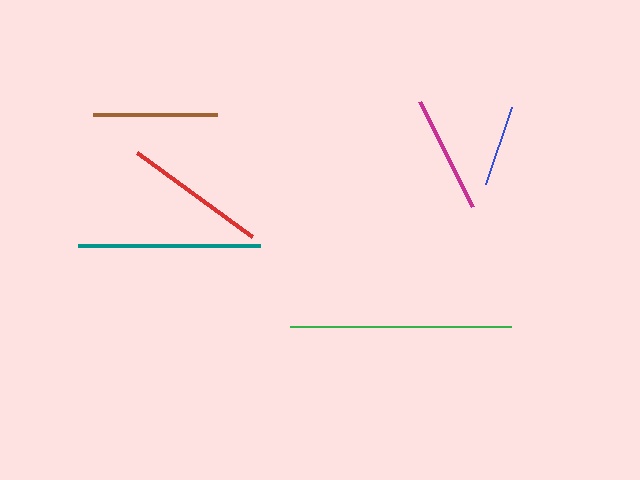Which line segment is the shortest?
The blue line is the shortest at approximately 82 pixels.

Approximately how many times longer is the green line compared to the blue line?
The green line is approximately 2.7 times the length of the blue line.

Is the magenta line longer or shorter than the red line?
The red line is longer than the magenta line.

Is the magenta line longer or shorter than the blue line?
The magenta line is longer than the blue line.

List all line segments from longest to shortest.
From longest to shortest: green, teal, red, brown, magenta, blue.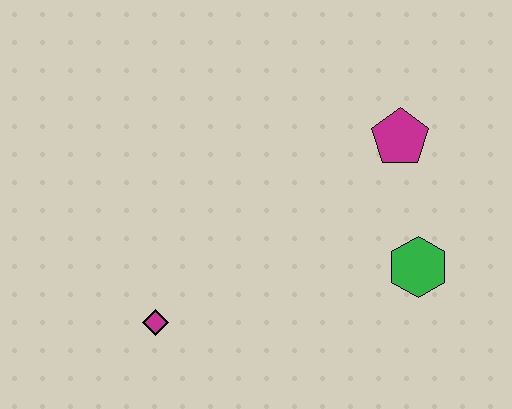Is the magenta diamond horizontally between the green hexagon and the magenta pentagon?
No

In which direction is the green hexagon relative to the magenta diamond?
The green hexagon is to the right of the magenta diamond.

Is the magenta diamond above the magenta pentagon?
No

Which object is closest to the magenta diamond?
The green hexagon is closest to the magenta diamond.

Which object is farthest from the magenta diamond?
The magenta pentagon is farthest from the magenta diamond.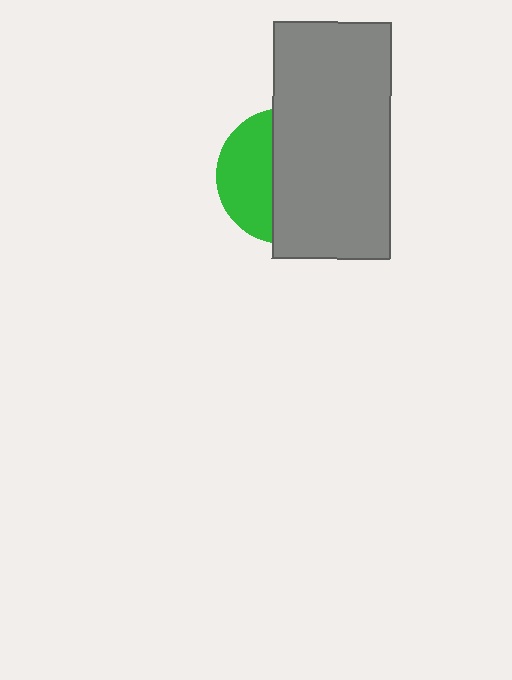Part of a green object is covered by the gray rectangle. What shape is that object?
It is a circle.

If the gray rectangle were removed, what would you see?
You would see the complete green circle.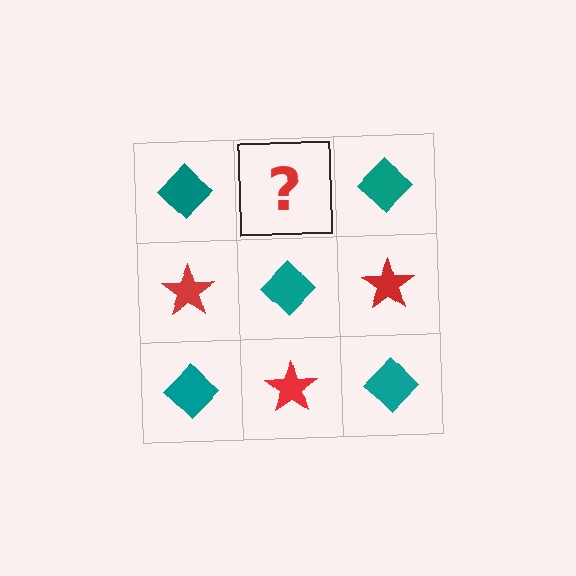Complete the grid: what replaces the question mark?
The question mark should be replaced with a red star.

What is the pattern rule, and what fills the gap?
The rule is that it alternates teal diamond and red star in a checkerboard pattern. The gap should be filled with a red star.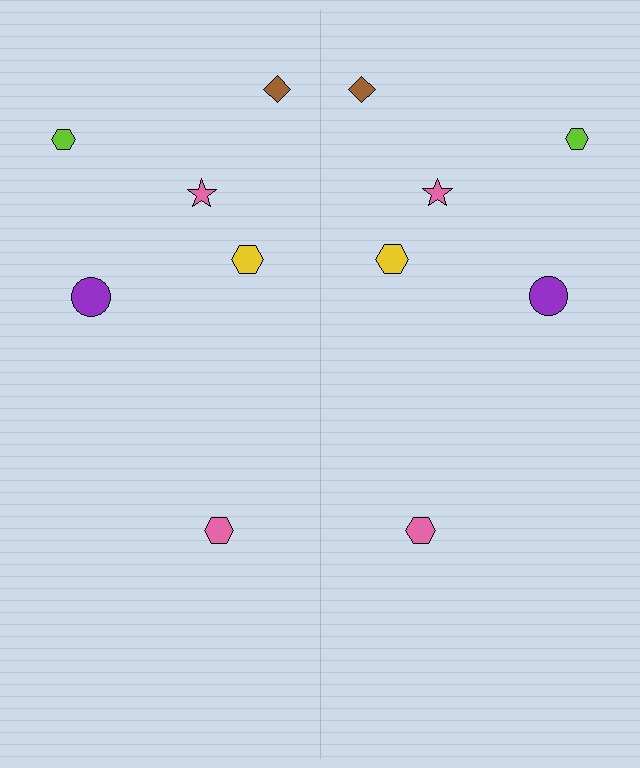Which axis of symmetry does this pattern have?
The pattern has a vertical axis of symmetry running through the center of the image.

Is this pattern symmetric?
Yes, this pattern has bilateral (reflection) symmetry.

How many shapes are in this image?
There are 12 shapes in this image.